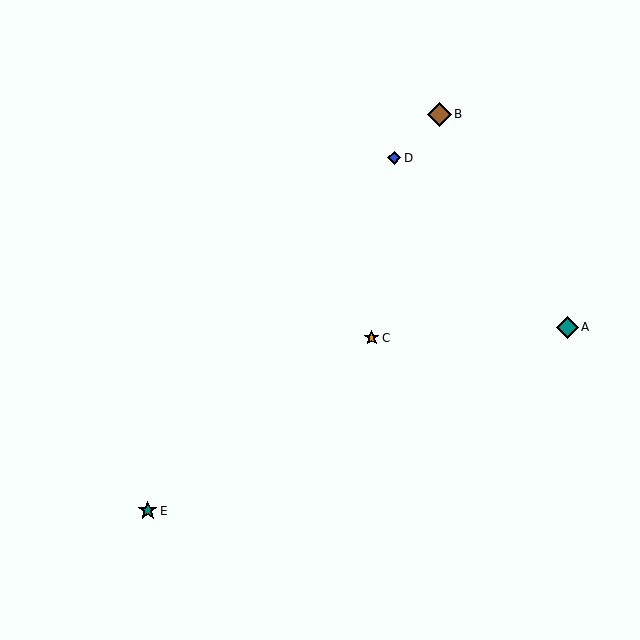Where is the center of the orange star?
The center of the orange star is at (372, 338).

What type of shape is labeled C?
Shape C is an orange star.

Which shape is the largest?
The brown diamond (labeled B) is the largest.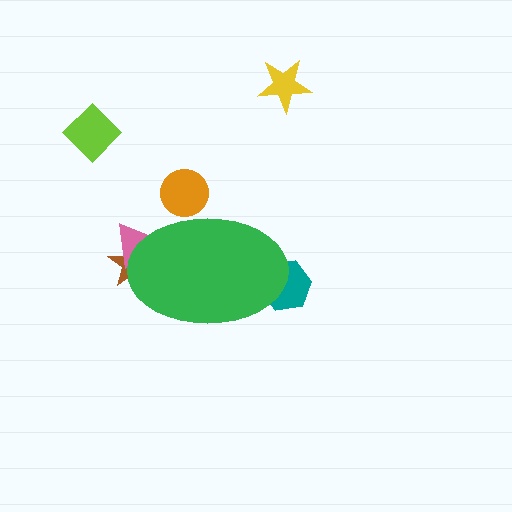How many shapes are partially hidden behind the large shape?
4 shapes are partially hidden.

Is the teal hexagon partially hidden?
Yes, the teal hexagon is partially hidden behind the green ellipse.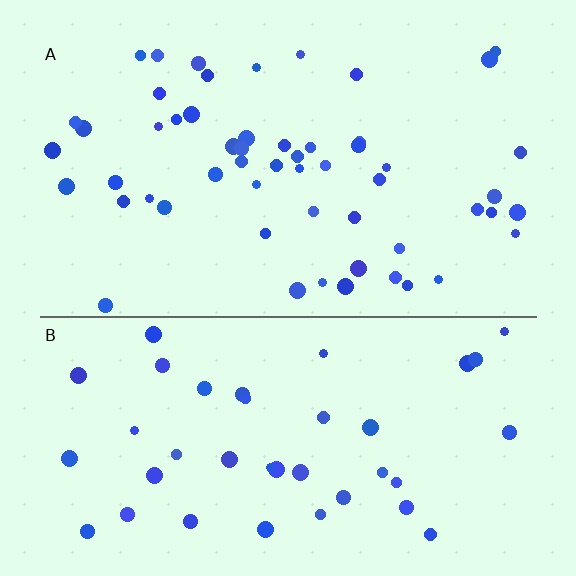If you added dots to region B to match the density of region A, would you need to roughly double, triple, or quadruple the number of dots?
Approximately double.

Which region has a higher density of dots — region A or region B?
A (the top).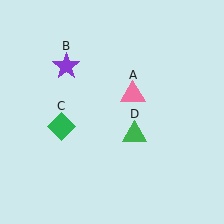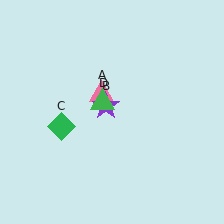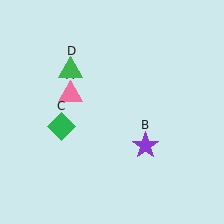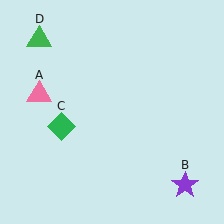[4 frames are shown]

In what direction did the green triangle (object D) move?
The green triangle (object D) moved up and to the left.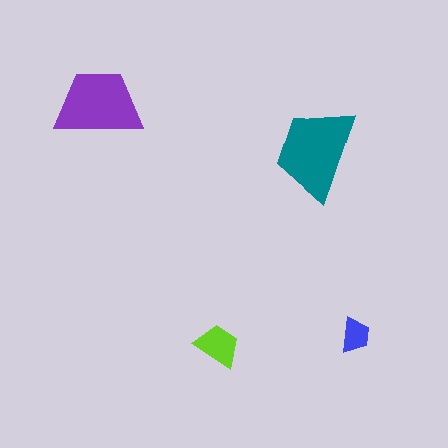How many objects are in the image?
There are 4 objects in the image.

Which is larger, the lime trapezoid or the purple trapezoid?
The purple one.